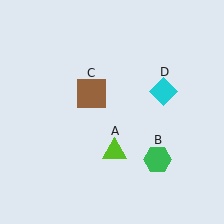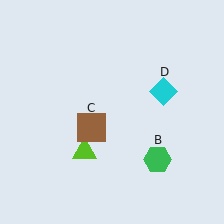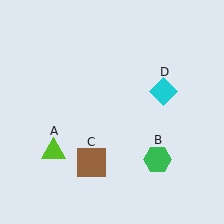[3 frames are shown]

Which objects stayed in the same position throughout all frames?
Green hexagon (object B) and cyan diamond (object D) remained stationary.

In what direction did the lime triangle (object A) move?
The lime triangle (object A) moved left.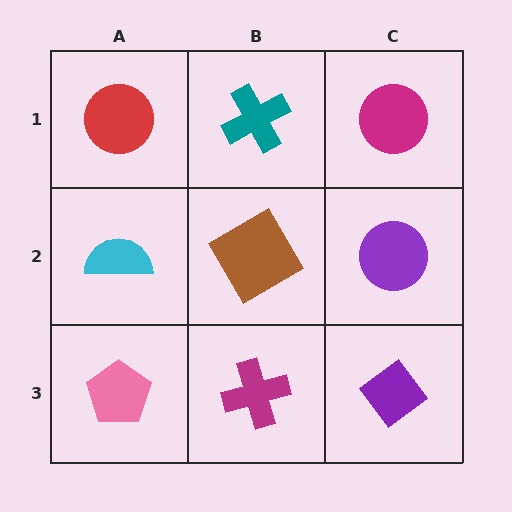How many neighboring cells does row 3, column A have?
2.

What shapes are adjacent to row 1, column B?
A brown diamond (row 2, column B), a red circle (row 1, column A), a magenta circle (row 1, column C).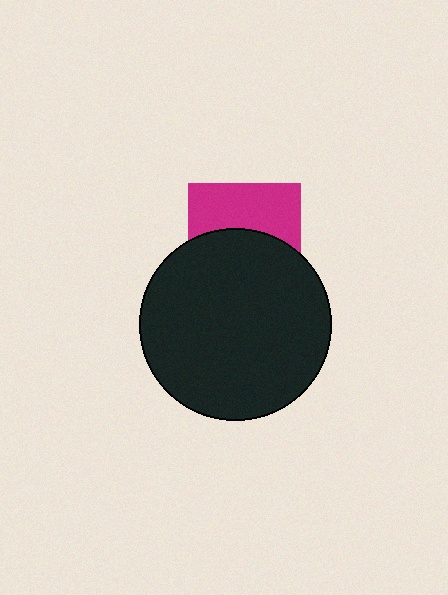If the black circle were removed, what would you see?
You would see the complete magenta square.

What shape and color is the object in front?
The object in front is a black circle.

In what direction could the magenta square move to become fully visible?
The magenta square could move up. That would shift it out from behind the black circle entirely.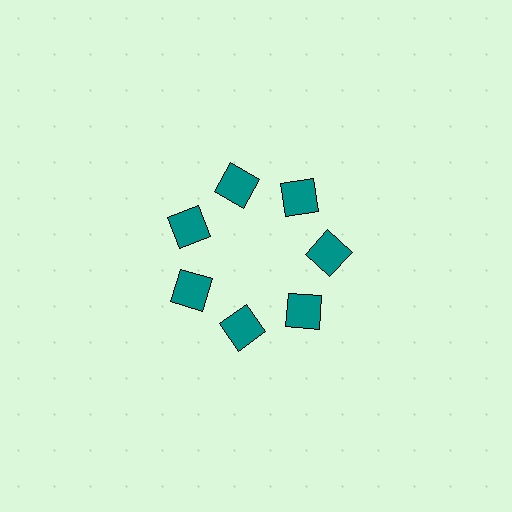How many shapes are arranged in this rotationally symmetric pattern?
There are 7 shapes, arranged in 7 groups of 1.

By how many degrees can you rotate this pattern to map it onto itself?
The pattern maps onto itself every 51 degrees of rotation.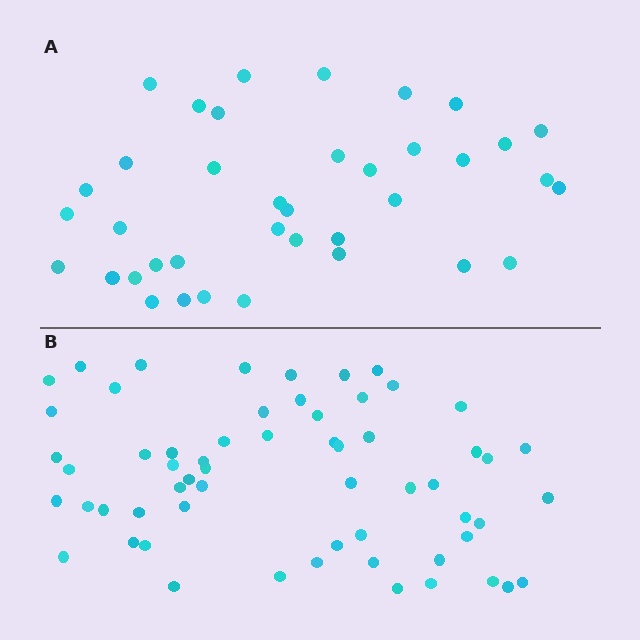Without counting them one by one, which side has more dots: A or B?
Region B (the bottom region) has more dots.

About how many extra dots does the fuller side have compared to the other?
Region B has approximately 20 more dots than region A.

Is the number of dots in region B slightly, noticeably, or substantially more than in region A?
Region B has substantially more. The ratio is roughly 1.6 to 1.